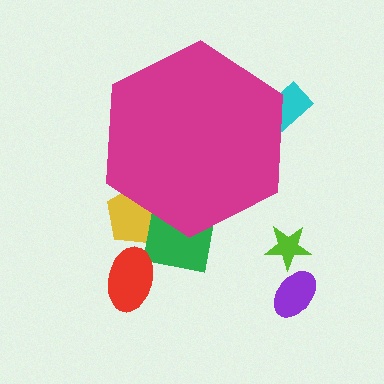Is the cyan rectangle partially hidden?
Yes, the cyan rectangle is partially hidden behind the magenta hexagon.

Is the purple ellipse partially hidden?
No, the purple ellipse is fully visible.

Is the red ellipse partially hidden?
No, the red ellipse is fully visible.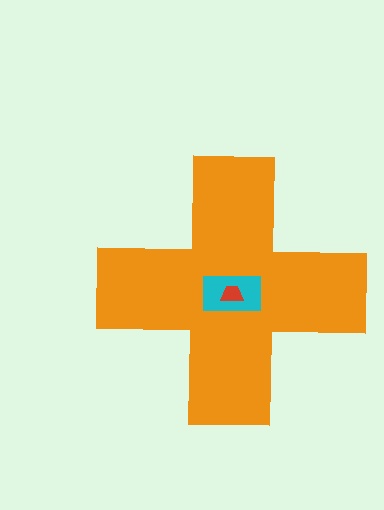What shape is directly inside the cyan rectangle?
The red trapezoid.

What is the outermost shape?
The orange cross.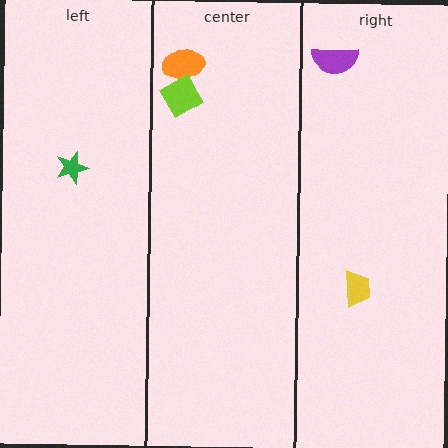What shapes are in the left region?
The green star.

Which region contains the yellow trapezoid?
The right region.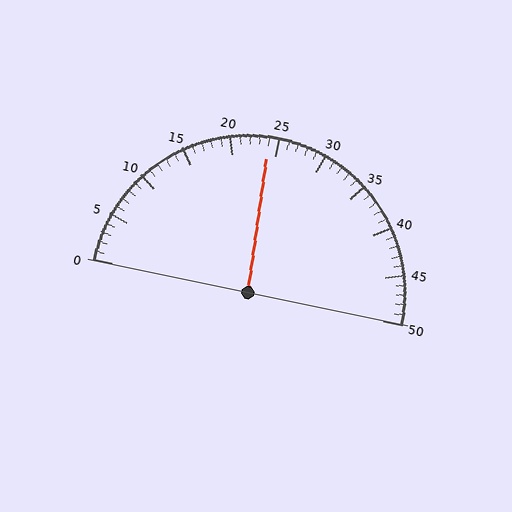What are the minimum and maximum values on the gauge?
The gauge ranges from 0 to 50.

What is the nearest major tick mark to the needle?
The nearest major tick mark is 25.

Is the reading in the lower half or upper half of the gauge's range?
The reading is in the lower half of the range (0 to 50).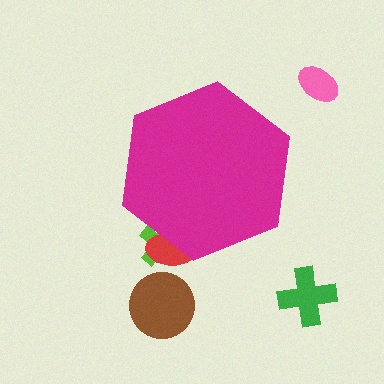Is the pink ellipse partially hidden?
No, the pink ellipse is fully visible.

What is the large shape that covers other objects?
A magenta hexagon.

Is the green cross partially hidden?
No, the green cross is fully visible.